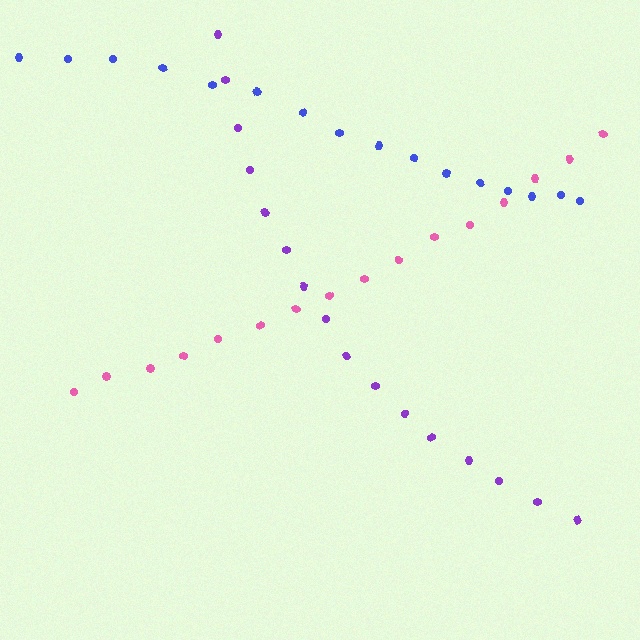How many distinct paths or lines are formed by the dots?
There are 3 distinct paths.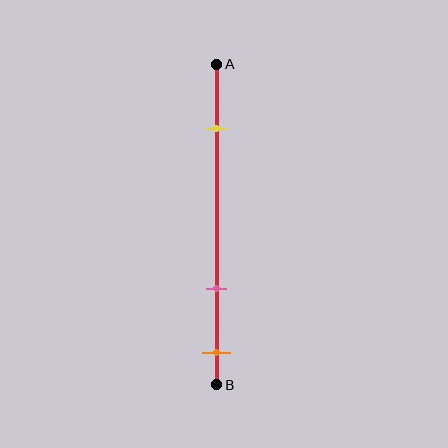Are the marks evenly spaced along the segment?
No, the marks are not evenly spaced.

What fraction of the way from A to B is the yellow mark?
The yellow mark is approximately 20% (0.2) of the way from A to B.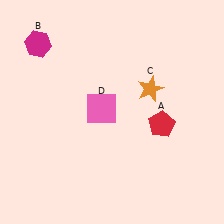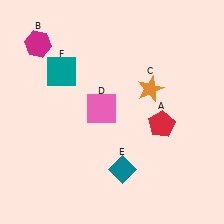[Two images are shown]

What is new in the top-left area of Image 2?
A teal square (F) was added in the top-left area of Image 2.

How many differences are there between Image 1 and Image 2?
There are 2 differences between the two images.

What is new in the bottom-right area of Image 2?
A teal diamond (E) was added in the bottom-right area of Image 2.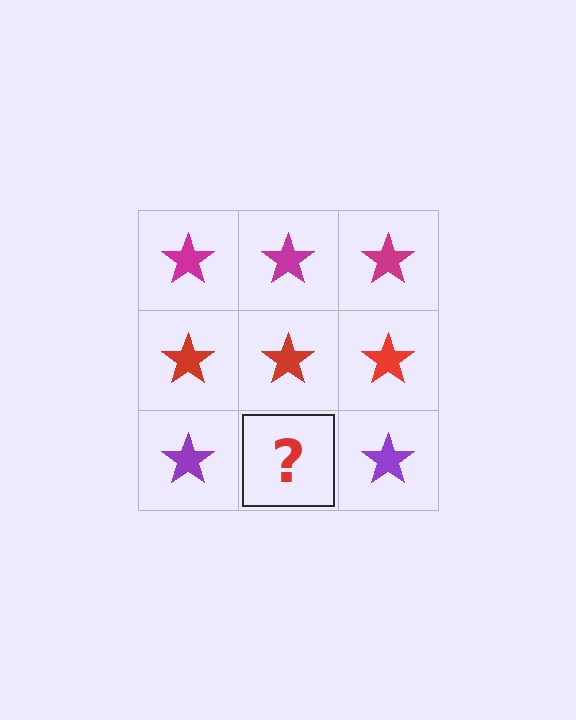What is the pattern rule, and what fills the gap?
The rule is that each row has a consistent color. The gap should be filled with a purple star.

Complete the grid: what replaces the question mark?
The question mark should be replaced with a purple star.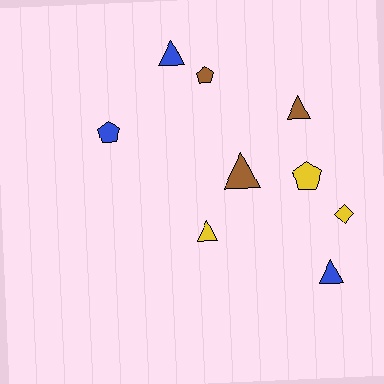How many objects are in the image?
There are 9 objects.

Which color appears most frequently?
Blue, with 3 objects.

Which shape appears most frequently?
Triangle, with 5 objects.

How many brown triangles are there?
There are 2 brown triangles.